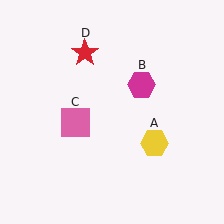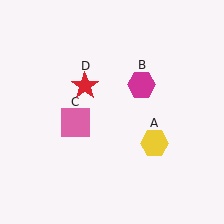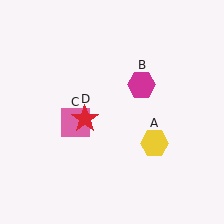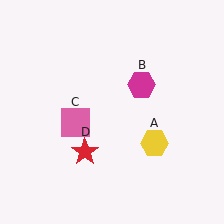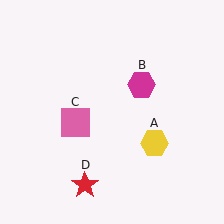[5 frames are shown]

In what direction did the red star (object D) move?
The red star (object D) moved down.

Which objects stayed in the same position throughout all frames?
Yellow hexagon (object A) and magenta hexagon (object B) and pink square (object C) remained stationary.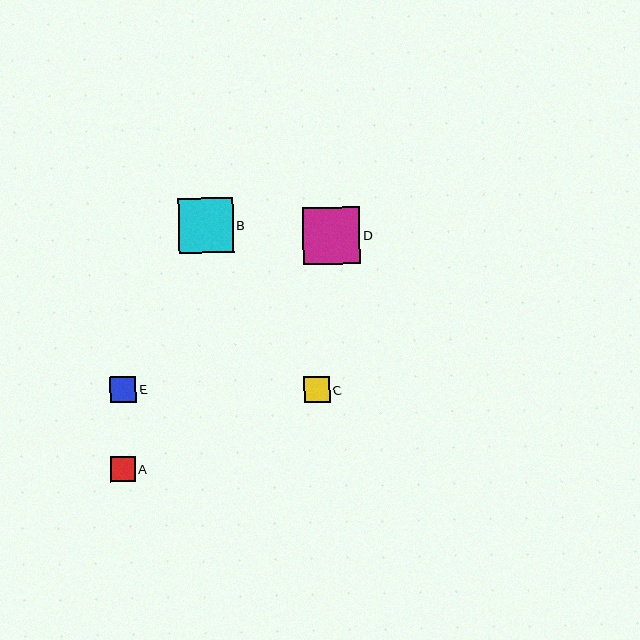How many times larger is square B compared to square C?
Square B is approximately 2.1 times the size of square C.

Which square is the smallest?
Square A is the smallest with a size of approximately 25 pixels.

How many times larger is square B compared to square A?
Square B is approximately 2.2 times the size of square A.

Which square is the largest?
Square D is the largest with a size of approximately 57 pixels.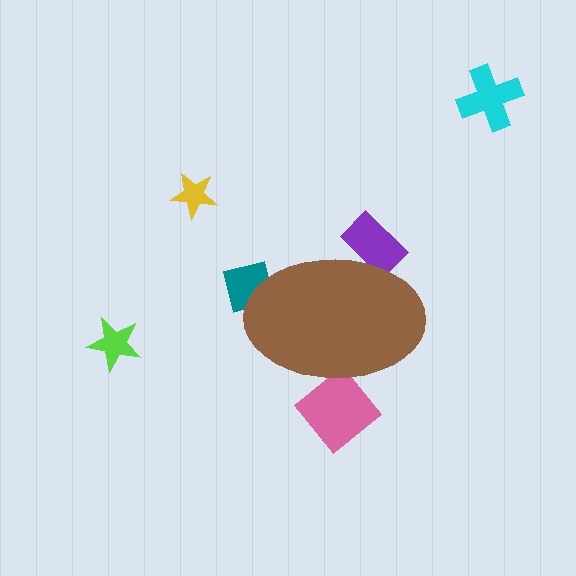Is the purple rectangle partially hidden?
Yes, the purple rectangle is partially hidden behind the brown ellipse.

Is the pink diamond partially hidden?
Yes, the pink diamond is partially hidden behind the brown ellipse.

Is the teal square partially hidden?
Yes, the teal square is partially hidden behind the brown ellipse.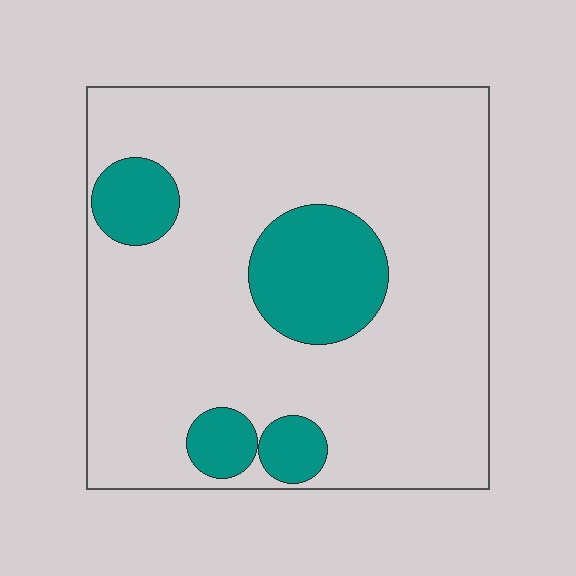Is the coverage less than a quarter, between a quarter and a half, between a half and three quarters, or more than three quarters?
Less than a quarter.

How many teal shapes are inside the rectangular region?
4.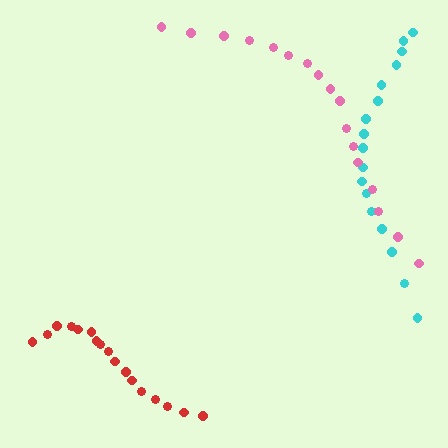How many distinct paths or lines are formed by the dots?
There are 3 distinct paths.